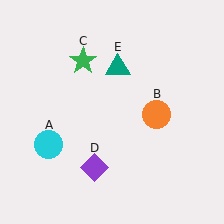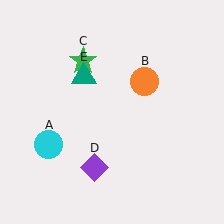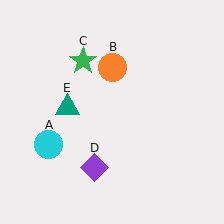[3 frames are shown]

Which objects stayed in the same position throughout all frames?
Cyan circle (object A) and green star (object C) and purple diamond (object D) remained stationary.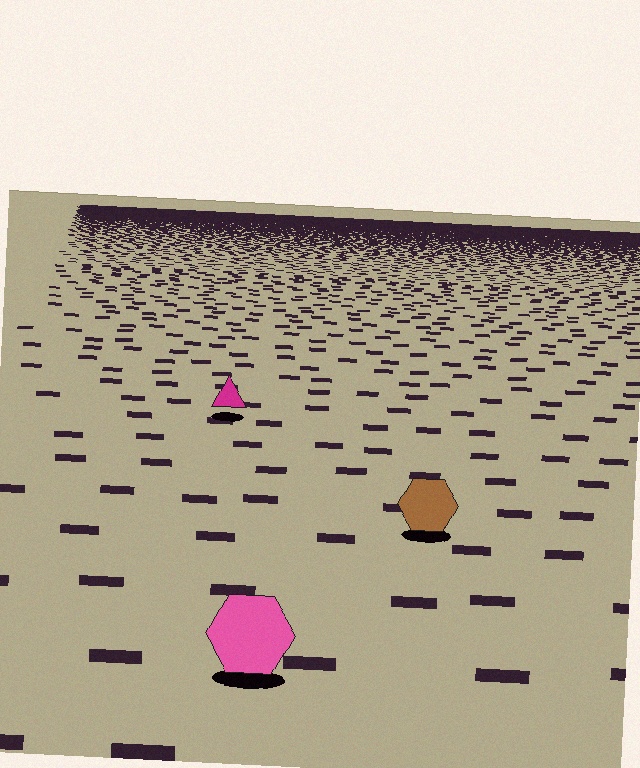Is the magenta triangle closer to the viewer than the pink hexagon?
No. The pink hexagon is closer — you can tell from the texture gradient: the ground texture is coarser near it.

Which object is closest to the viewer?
The pink hexagon is closest. The texture marks near it are larger and more spread out.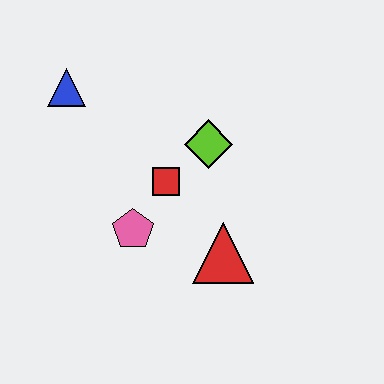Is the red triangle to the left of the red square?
No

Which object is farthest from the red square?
The blue triangle is farthest from the red square.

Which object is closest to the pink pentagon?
The red square is closest to the pink pentagon.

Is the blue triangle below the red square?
No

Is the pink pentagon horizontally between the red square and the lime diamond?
No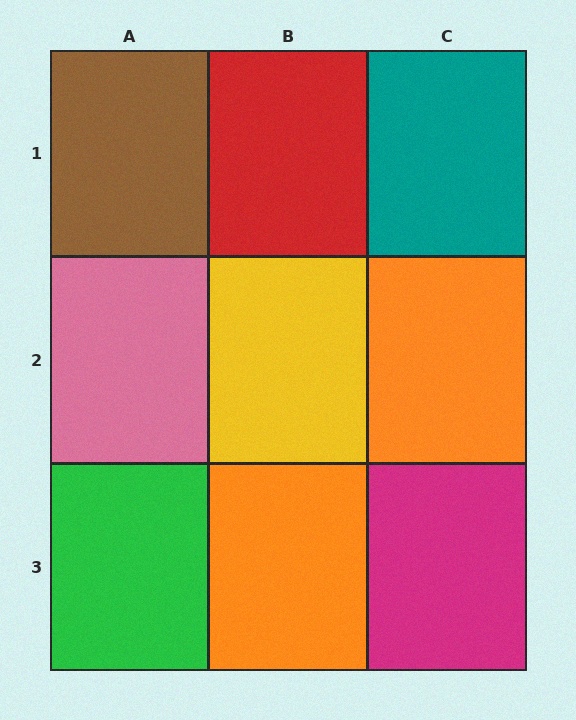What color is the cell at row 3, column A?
Green.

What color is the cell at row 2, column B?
Yellow.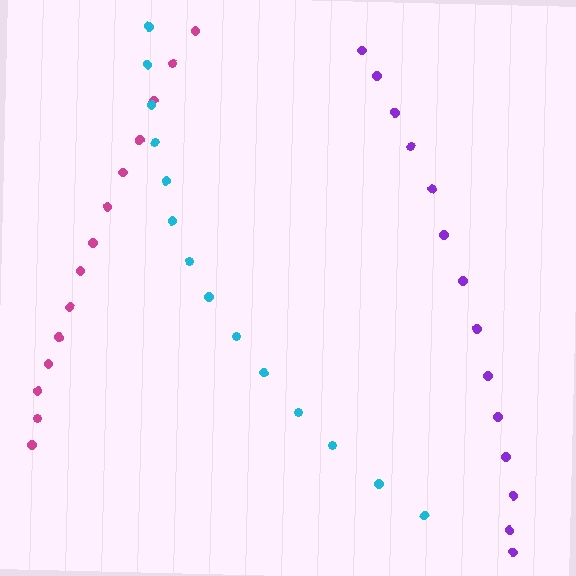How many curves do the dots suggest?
There are 3 distinct paths.